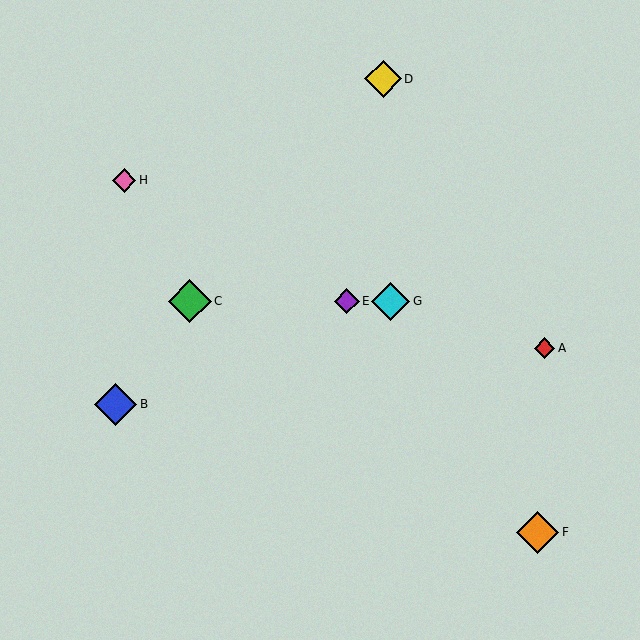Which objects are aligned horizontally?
Objects C, E, G are aligned horizontally.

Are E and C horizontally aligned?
Yes, both are at y≈301.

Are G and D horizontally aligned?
No, G is at y≈301 and D is at y≈79.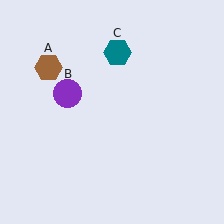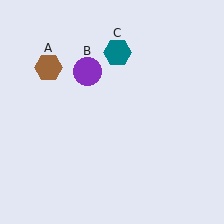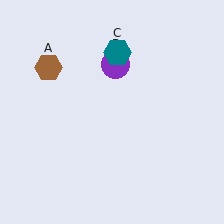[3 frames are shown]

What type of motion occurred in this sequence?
The purple circle (object B) rotated clockwise around the center of the scene.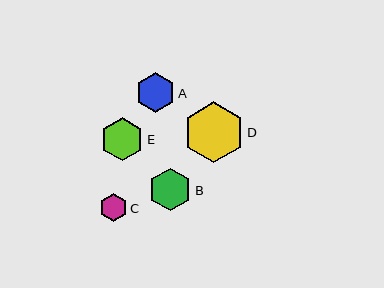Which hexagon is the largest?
Hexagon D is the largest with a size of approximately 61 pixels.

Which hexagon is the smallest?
Hexagon C is the smallest with a size of approximately 28 pixels.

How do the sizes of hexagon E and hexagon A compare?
Hexagon E and hexagon A are approximately the same size.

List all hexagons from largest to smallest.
From largest to smallest: D, E, B, A, C.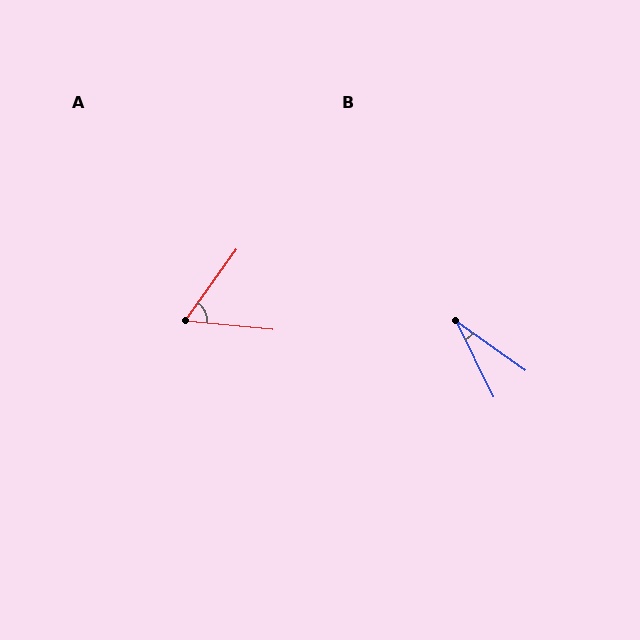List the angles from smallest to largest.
B (29°), A (60°).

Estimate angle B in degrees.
Approximately 29 degrees.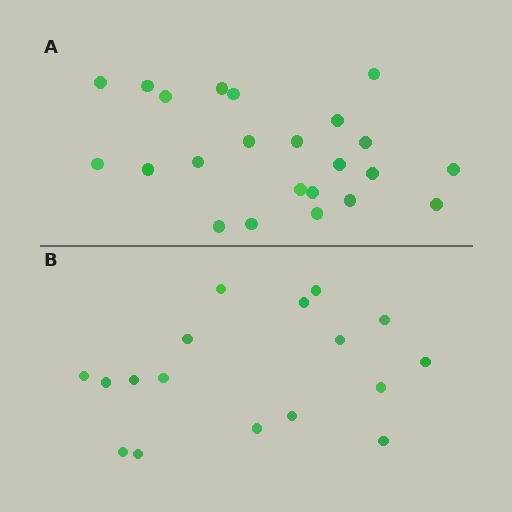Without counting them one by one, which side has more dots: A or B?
Region A (the top region) has more dots.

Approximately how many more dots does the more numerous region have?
Region A has about 6 more dots than region B.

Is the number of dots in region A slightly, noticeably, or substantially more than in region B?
Region A has noticeably more, but not dramatically so. The ratio is roughly 1.4 to 1.